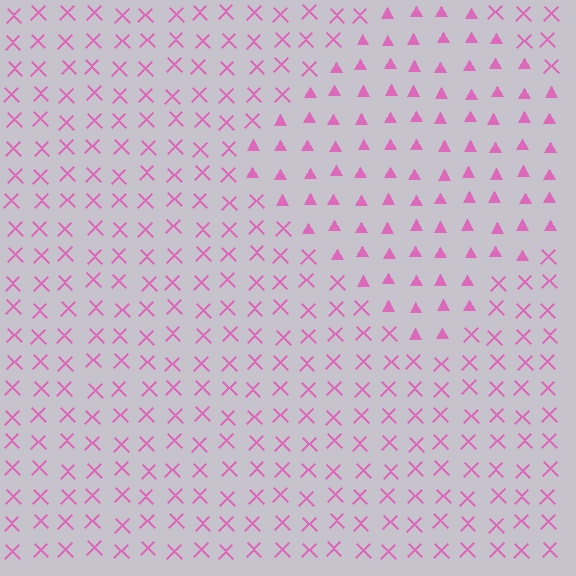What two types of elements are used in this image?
The image uses triangles inside the diamond region and X marks outside it.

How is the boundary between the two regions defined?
The boundary is defined by a change in element shape: triangles inside vs. X marks outside. All elements share the same color and spacing.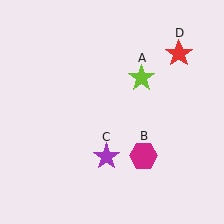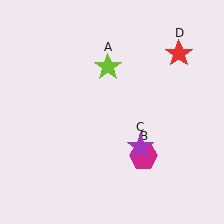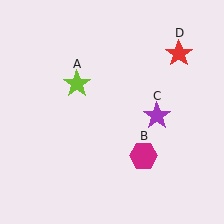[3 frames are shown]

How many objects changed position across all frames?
2 objects changed position: lime star (object A), purple star (object C).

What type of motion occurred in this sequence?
The lime star (object A), purple star (object C) rotated counterclockwise around the center of the scene.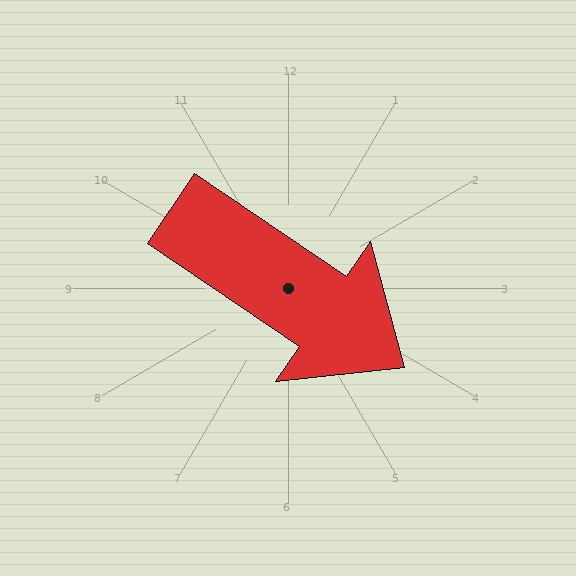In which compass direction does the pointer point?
Southeast.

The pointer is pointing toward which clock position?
Roughly 4 o'clock.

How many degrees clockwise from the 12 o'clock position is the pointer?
Approximately 124 degrees.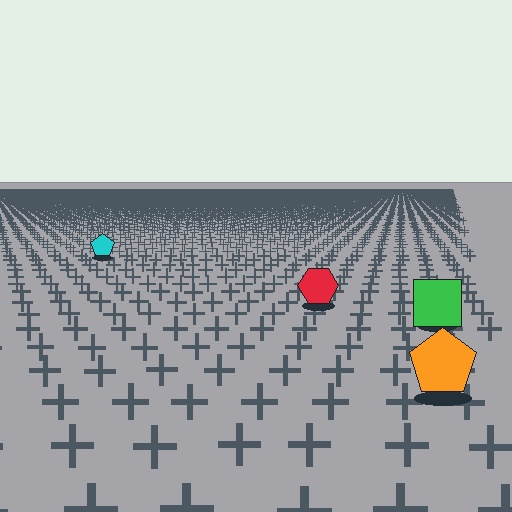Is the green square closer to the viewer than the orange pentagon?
No. The orange pentagon is closer — you can tell from the texture gradient: the ground texture is coarser near it.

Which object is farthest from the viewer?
The cyan pentagon is farthest from the viewer. It appears smaller and the ground texture around it is denser.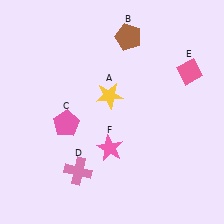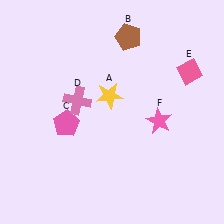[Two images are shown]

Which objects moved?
The objects that moved are: the pink cross (D), the pink star (F).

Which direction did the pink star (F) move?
The pink star (F) moved right.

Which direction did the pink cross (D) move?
The pink cross (D) moved up.